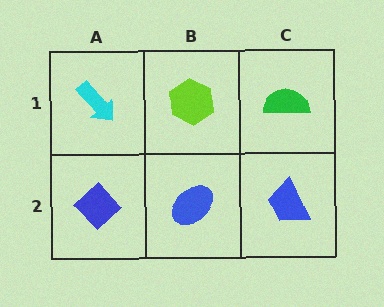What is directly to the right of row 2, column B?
A blue trapezoid.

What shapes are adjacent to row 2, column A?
A cyan arrow (row 1, column A), a blue ellipse (row 2, column B).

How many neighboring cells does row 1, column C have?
2.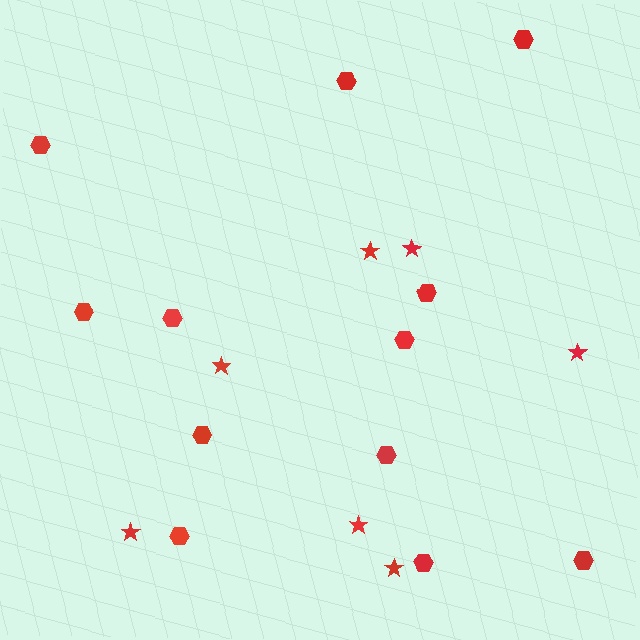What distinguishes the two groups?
There are 2 groups: one group of stars (7) and one group of hexagons (12).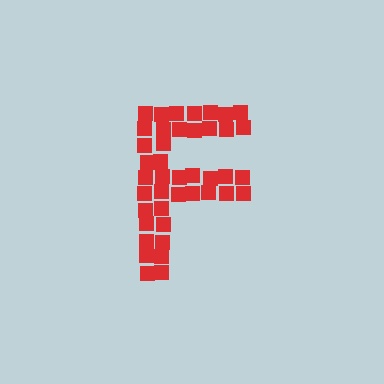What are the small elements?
The small elements are squares.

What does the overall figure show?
The overall figure shows the letter F.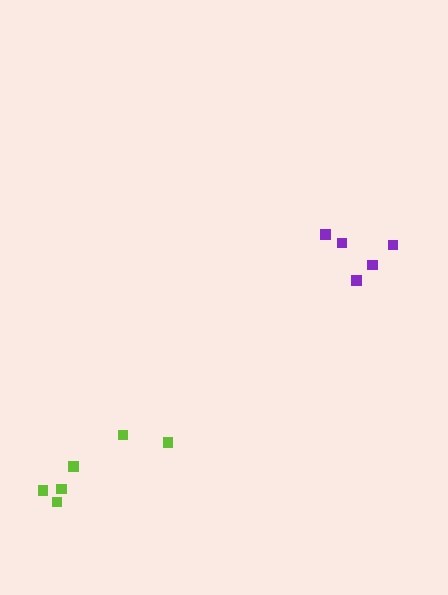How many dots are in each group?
Group 1: 6 dots, Group 2: 5 dots (11 total).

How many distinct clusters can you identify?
There are 2 distinct clusters.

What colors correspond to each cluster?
The clusters are colored: lime, purple.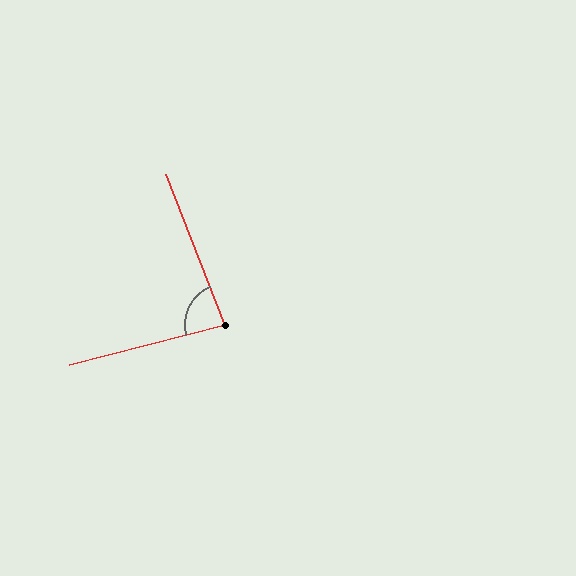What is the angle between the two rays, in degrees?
Approximately 83 degrees.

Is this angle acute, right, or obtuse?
It is acute.